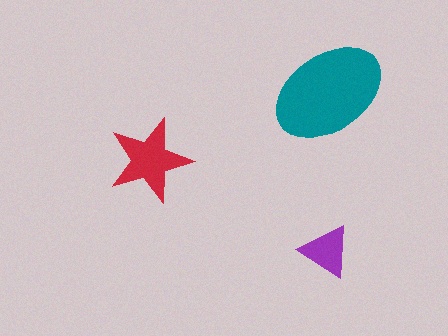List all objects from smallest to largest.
The purple triangle, the red star, the teal ellipse.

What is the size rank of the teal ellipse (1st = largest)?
1st.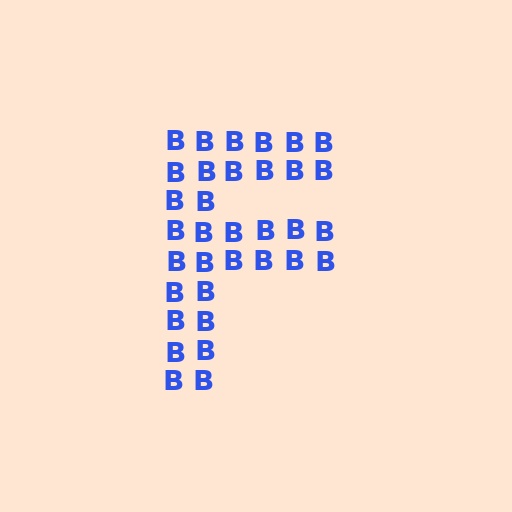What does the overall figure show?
The overall figure shows the letter F.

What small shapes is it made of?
It is made of small letter B's.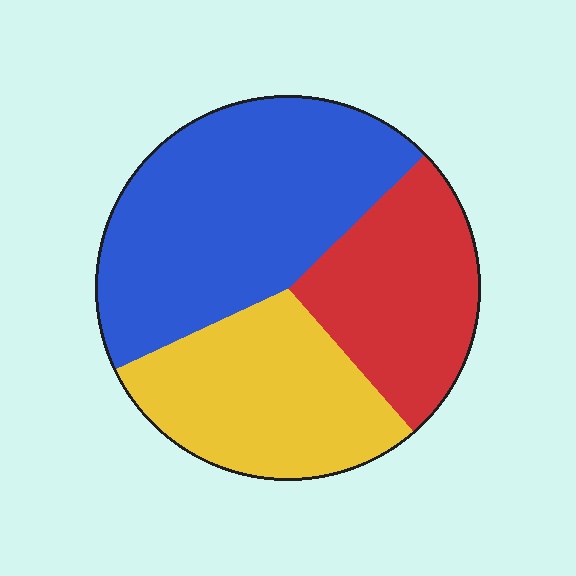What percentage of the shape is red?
Red takes up about one quarter (1/4) of the shape.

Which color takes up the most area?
Blue, at roughly 45%.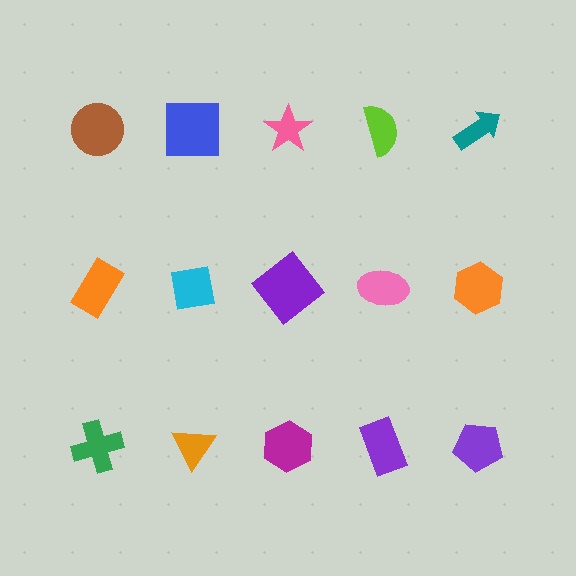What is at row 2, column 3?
A purple diamond.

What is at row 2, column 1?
An orange rectangle.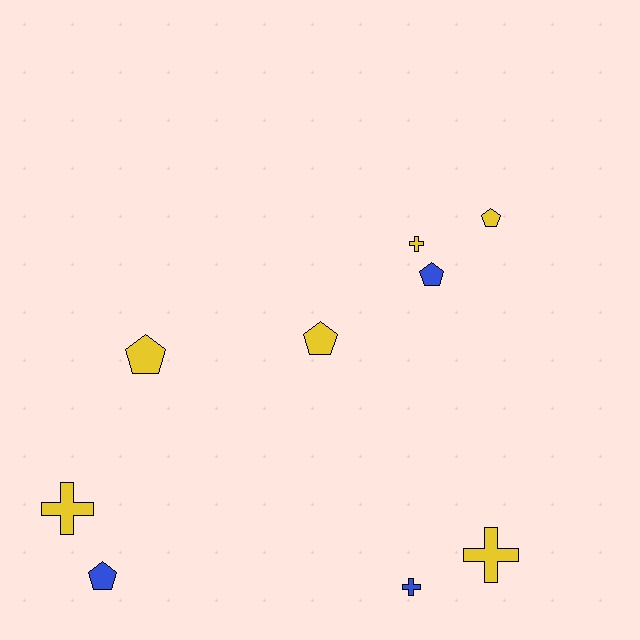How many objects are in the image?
There are 9 objects.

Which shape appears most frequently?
Pentagon, with 5 objects.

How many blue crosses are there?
There is 1 blue cross.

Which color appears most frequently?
Yellow, with 6 objects.